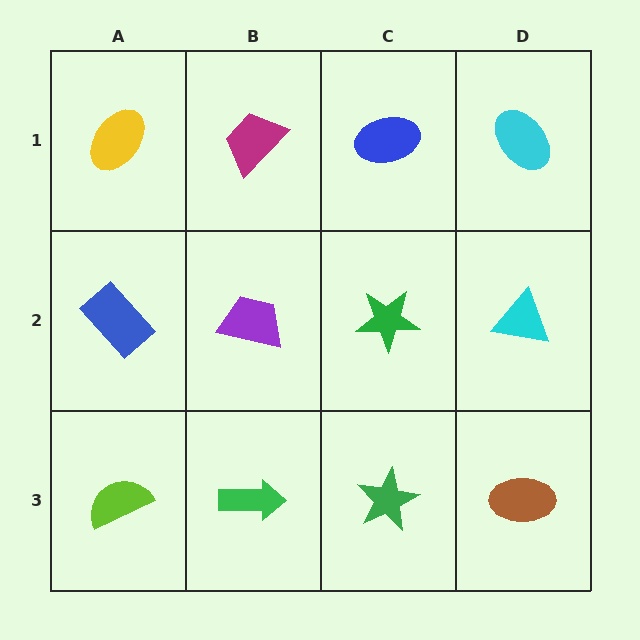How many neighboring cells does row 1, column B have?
3.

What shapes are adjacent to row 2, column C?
A blue ellipse (row 1, column C), a green star (row 3, column C), a purple trapezoid (row 2, column B), a cyan triangle (row 2, column D).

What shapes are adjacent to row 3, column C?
A green star (row 2, column C), a green arrow (row 3, column B), a brown ellipse (row 3, column D).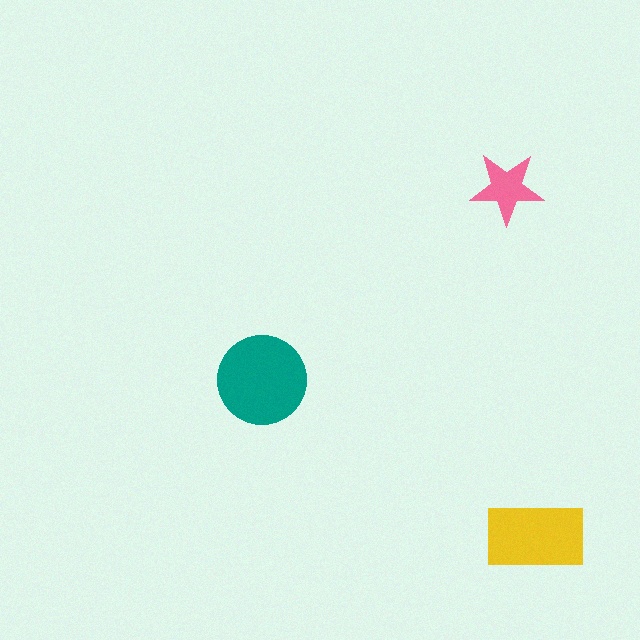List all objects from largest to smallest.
The teal circle, the yellow rectangle, the pink star.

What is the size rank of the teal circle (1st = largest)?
1st.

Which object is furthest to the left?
The teal circle is leftmost.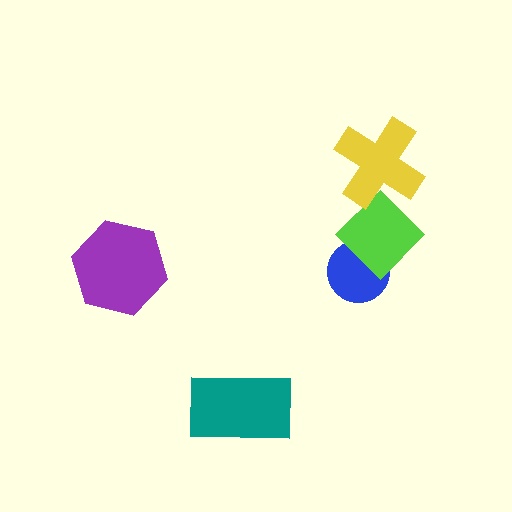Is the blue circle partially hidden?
Yes, it is partially covered by another shape.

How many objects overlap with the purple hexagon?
0 objects overlap with the purple hexagon.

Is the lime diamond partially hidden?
Yes, it is partially covered by another shape.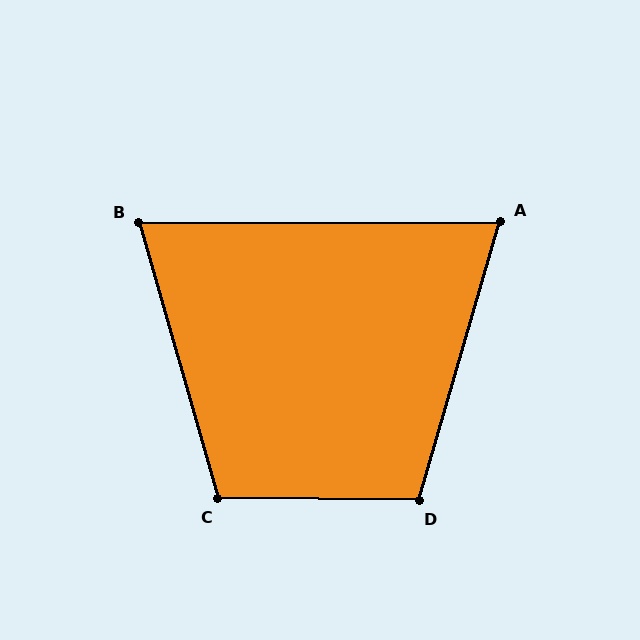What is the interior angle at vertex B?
Approximately 74 degrees (acute).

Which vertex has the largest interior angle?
C, at approximately 107 degrees.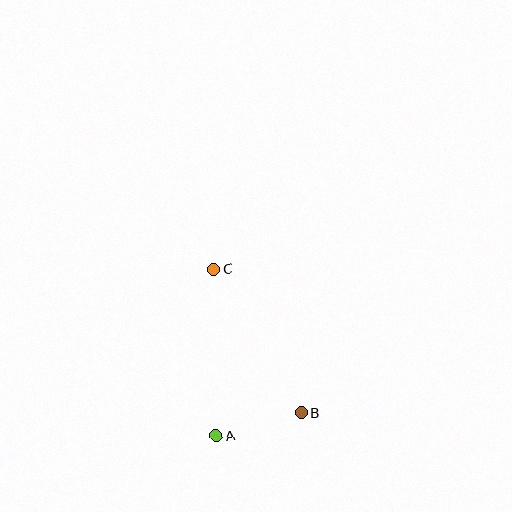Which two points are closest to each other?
Points A and B are closest to each other.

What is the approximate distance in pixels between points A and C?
The distance between A and C is approximately 167 pixels.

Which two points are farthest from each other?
Points B and C are farthest from each other.